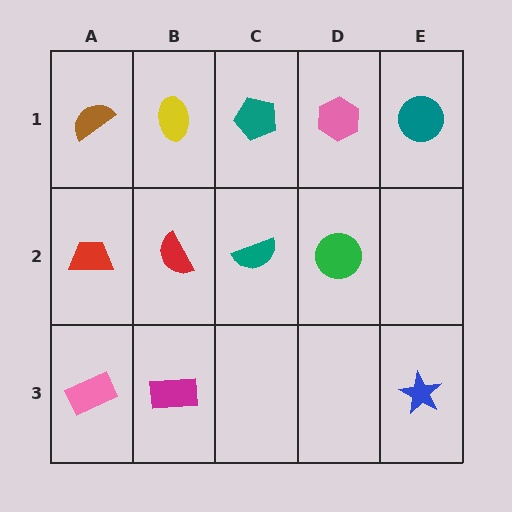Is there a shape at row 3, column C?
No, that cell is empty.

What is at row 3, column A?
A pink rectangle.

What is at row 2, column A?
A red trapezoid.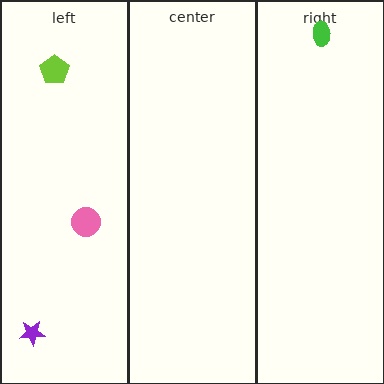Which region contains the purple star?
The left region.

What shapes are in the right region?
The green ellipse.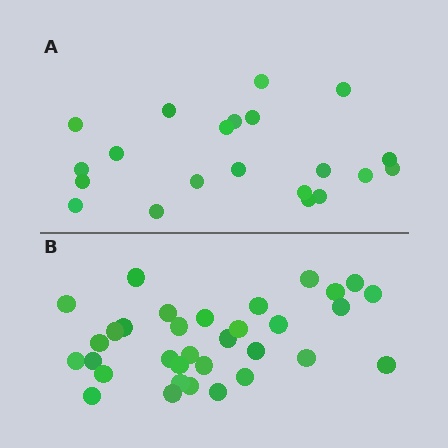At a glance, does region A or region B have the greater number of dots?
Region B (the bottom region) has more dots.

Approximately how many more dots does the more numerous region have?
Region B has roughly 12 or so more dots than region A.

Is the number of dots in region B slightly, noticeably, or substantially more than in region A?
Region B has substantially more. The ratio is roughly 1.6 to 1.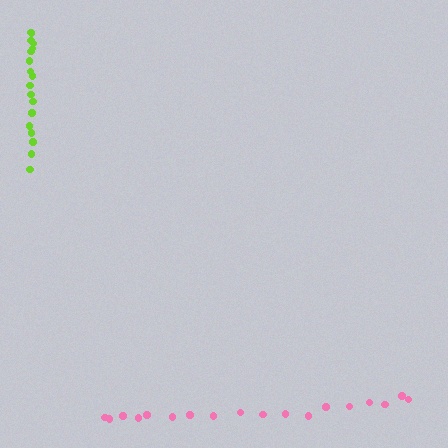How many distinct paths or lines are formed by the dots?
There are 2 distinct paths.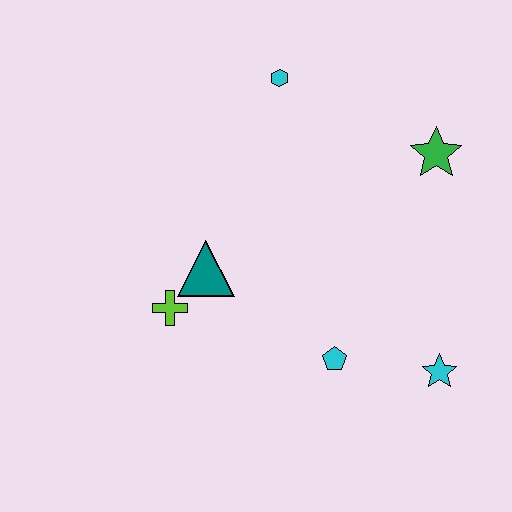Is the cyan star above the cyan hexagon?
No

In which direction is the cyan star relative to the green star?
The cyan star is below the green star.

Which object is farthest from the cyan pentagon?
The cyan hexagon is farthest from the cyan pentagon.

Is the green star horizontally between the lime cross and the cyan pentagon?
No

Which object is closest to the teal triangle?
The lime cross is closest to the teal triangle.